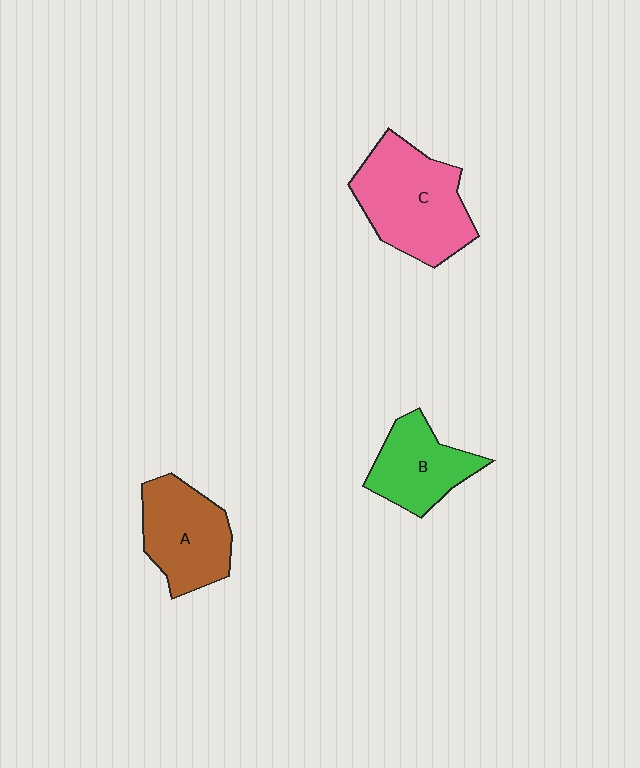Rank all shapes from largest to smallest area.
From largest to smallest: C (pink), A (brown), B (green).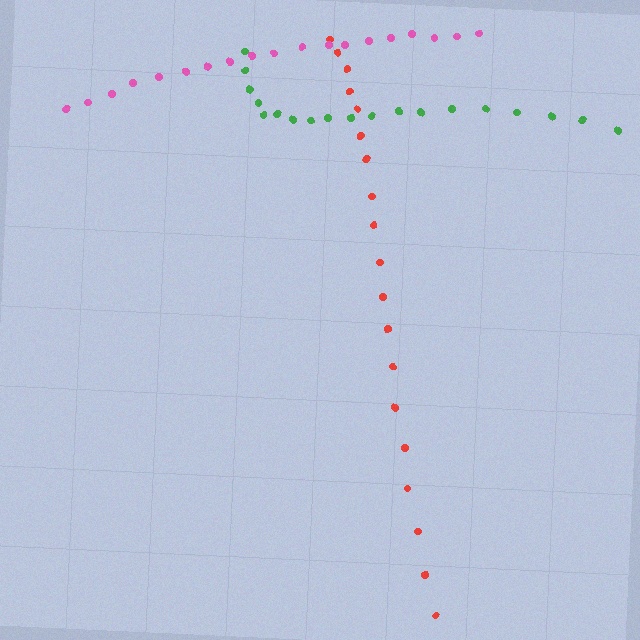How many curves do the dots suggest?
There are 3 distinct paths.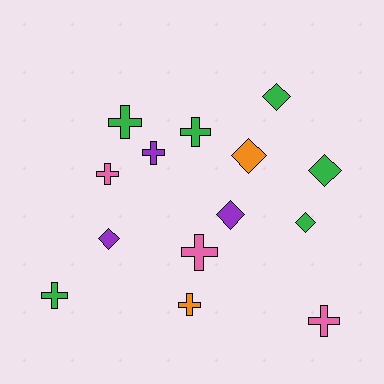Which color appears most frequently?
Green, with 6 objects.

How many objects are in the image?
There are 14 objects.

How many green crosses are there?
There are 3 green crosses.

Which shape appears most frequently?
Cross, with 8 objects.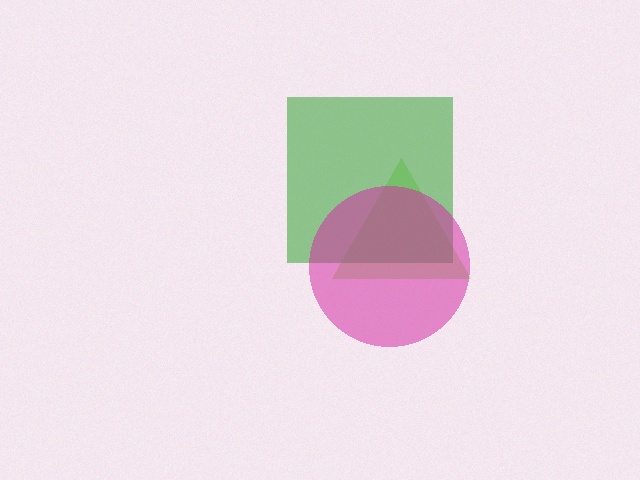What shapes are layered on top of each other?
The layered shapes are: a lime triangle, a green square, a magenta circle.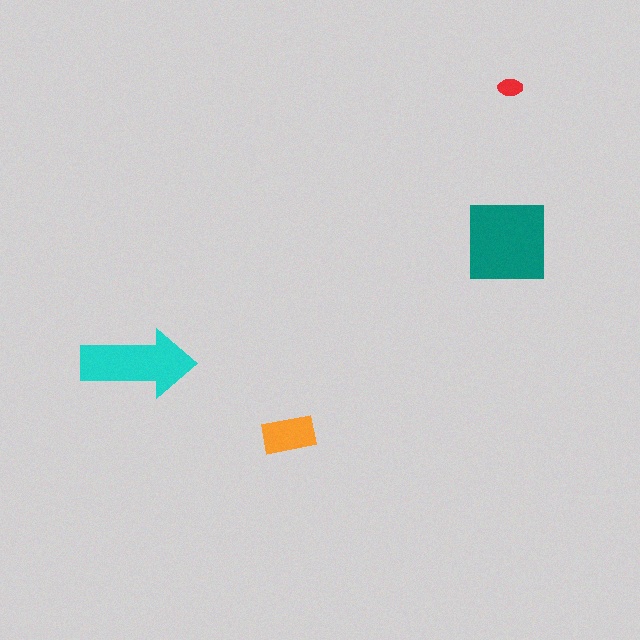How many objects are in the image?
There are 4 objects in the image.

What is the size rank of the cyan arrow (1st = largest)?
2nd.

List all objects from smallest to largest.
The red ellipse, the orange rectangle, the cyan arrow, the teal square.